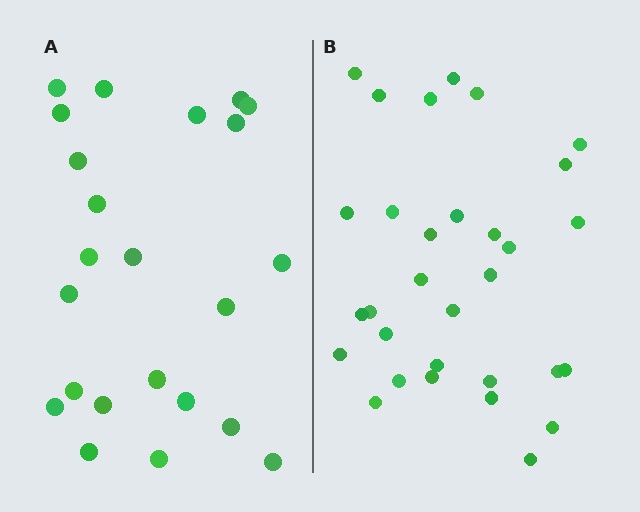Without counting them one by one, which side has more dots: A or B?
Region B (the right region) has more dots.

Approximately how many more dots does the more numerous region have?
Region B has roughly 8 or so more dots than region A.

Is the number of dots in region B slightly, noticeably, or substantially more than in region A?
Region B has noticeably more, but not dramatically so. The ratio is roughly 1.3 to 1.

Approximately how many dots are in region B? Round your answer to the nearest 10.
About 30 dots. (The exact count is 31, which rounds to 30.)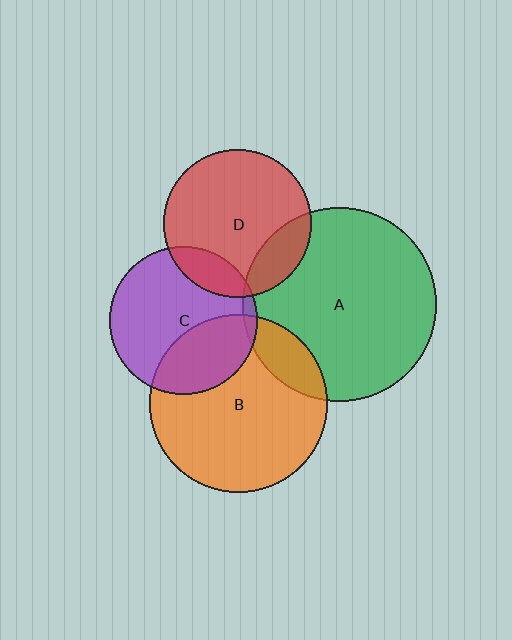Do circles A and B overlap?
Yes.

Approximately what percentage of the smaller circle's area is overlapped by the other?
Approximately 15%.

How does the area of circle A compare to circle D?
Approximately 1.7 times.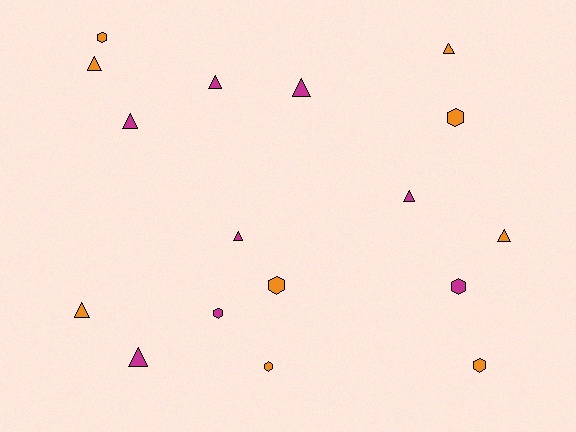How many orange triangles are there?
There are 4 orange triangles.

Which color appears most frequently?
Orange, with 9 objects.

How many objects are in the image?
There are 17 objects.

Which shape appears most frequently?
Triangle, with 10 objects.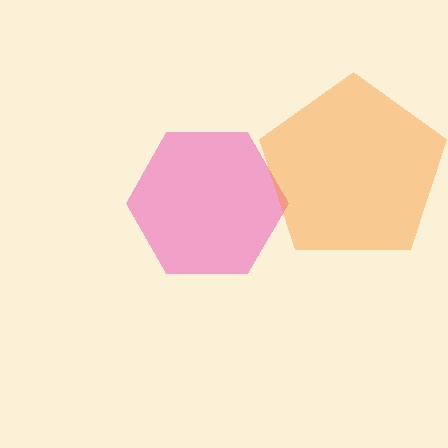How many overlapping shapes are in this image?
There are 2 overlapping shapes in the image.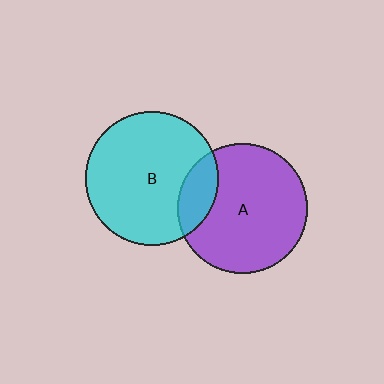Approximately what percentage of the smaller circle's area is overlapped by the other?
Approximately 15%.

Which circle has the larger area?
Circle B (cyan).